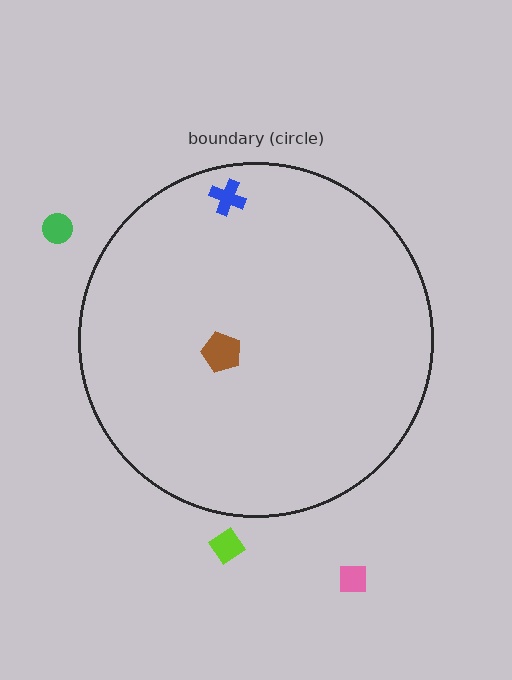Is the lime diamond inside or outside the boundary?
Outside.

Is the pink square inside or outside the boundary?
Outside.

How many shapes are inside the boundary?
2 inside, 3 outside.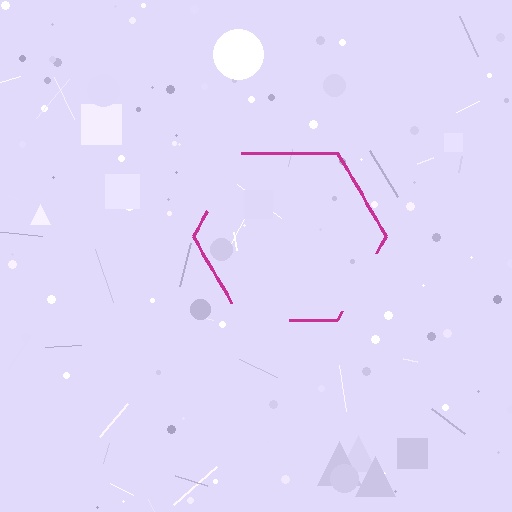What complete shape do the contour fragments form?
The contour fragments form a hexagon.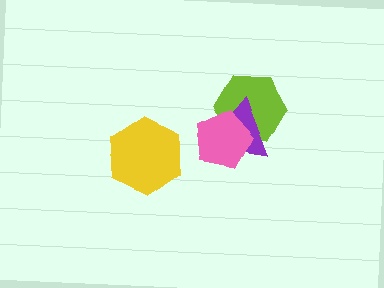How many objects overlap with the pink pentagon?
2 objects overlap with the pink pentagon.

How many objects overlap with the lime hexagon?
2 objects overlap with the lime hexagon.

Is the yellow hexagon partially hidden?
No, no other shape covers it.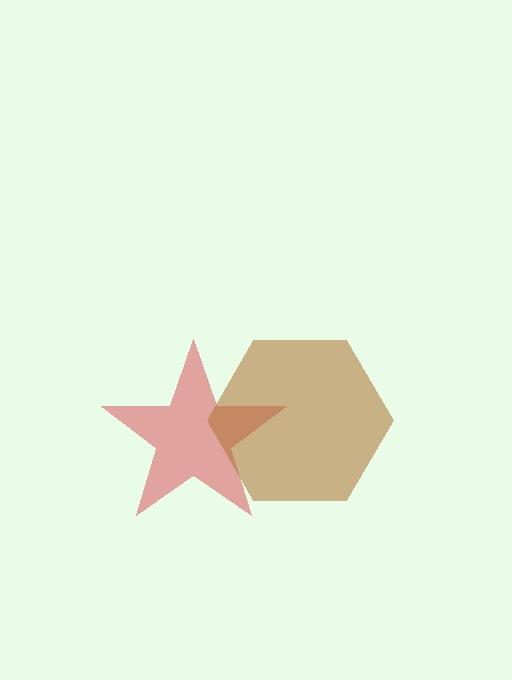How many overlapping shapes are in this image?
There are 2 overlapping shapes in the image.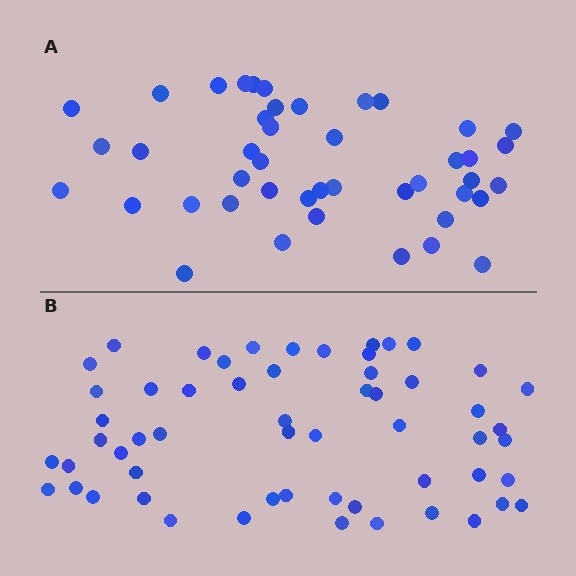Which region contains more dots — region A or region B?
Region B (the bottom region) has more dots.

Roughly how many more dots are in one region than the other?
Region B has approximately 15 more dots than region A.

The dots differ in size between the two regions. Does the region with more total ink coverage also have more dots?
No. Region A has more total ink coverage because its dots are larger, but region B actually contains more individual dots. Total area can be misleading — the number of items is what matters here.